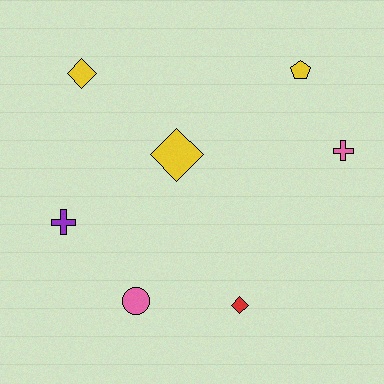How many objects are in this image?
There are 7 objects.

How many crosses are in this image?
There are 2 crosses.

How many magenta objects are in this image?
There are no magenta objects.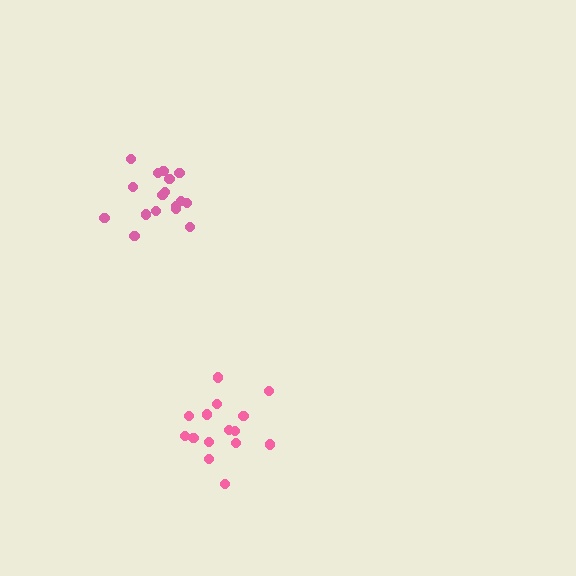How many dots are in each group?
Group 1: 15 dots, Group 2: 17 dots (32 total).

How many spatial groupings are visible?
There are 2 spatial groupings.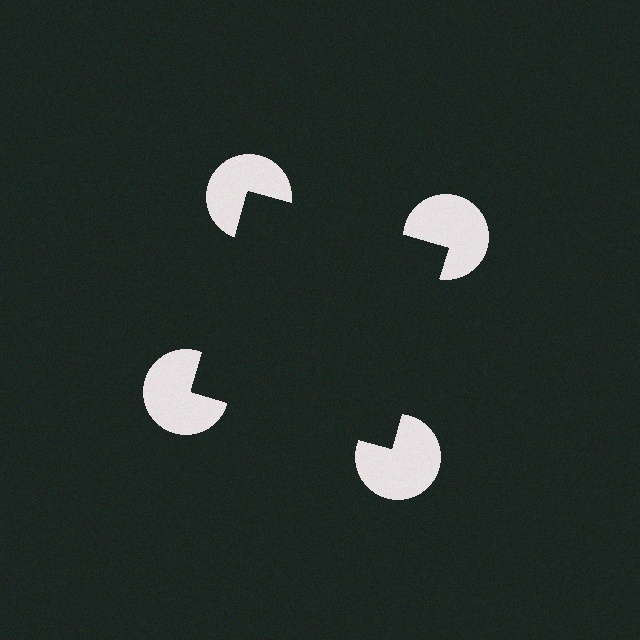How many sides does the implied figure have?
4 sides.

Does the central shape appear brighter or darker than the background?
It typically appears slightly darker than the background, even though no actual brightness change is drawn.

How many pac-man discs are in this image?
There are 4 — one at each vertex of the illusory square.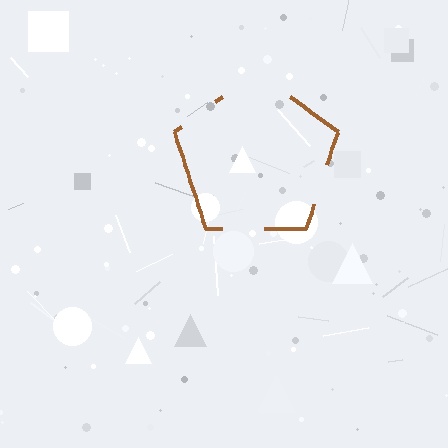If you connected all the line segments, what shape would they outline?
They would outline a pentagon.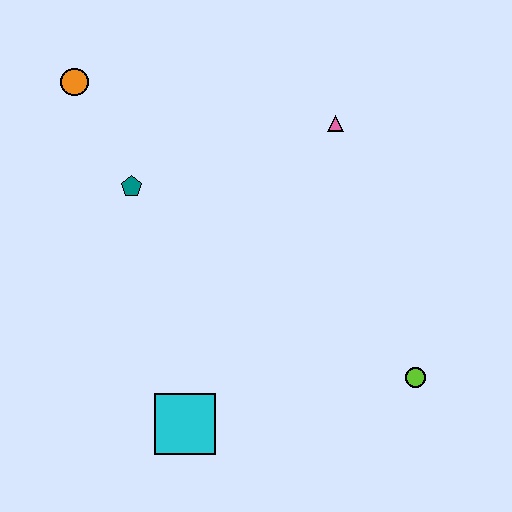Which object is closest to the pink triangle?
The teal pentagon is closest to the pink triangle.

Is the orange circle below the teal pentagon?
No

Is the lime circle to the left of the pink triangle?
No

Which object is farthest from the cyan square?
The orange circle is farthest from the cyan square.